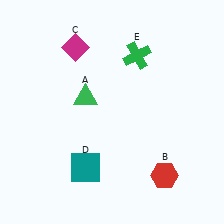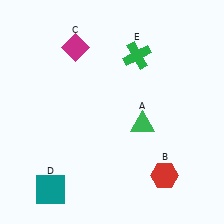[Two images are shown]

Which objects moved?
The objects that moved are: the green triangle (A), the teal square (D).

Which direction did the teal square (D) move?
The teal square (D) moved left.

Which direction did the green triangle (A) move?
The green triangle (A) moved right.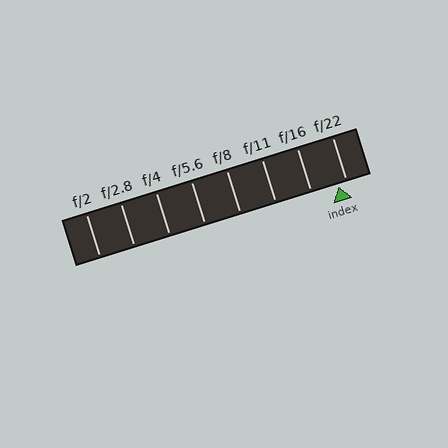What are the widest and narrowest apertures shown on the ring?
The widest aperture shown is f/2 and the narrowest is f/22.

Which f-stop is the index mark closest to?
The index mark is closest to f/22.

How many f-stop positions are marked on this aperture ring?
There are 8 f-stop positions marked.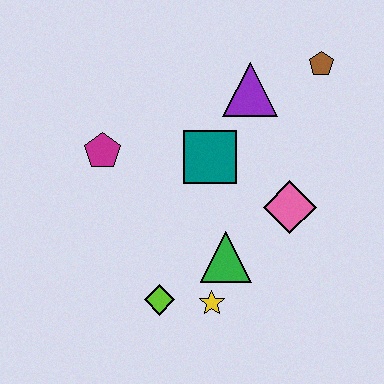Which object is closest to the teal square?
The purple triangle is closest to the teal square.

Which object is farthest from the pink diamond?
The magenta pentagon is farthest from the pink diamond.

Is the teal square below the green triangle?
No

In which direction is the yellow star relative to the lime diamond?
The yellow star is to the right of the lime diamond.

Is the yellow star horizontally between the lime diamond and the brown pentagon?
Yes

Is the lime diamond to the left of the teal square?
Yes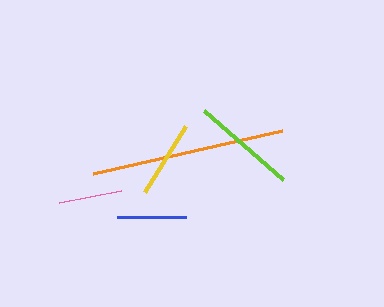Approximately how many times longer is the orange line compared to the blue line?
The orange line is approximately 2.8 times the length of the blue line.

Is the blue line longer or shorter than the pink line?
The blue line is longer than the pink line.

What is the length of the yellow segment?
The yellow segment is approximately 78 pixels long.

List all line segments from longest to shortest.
From longest to shortest: orange, lime, yellow, blue, pink.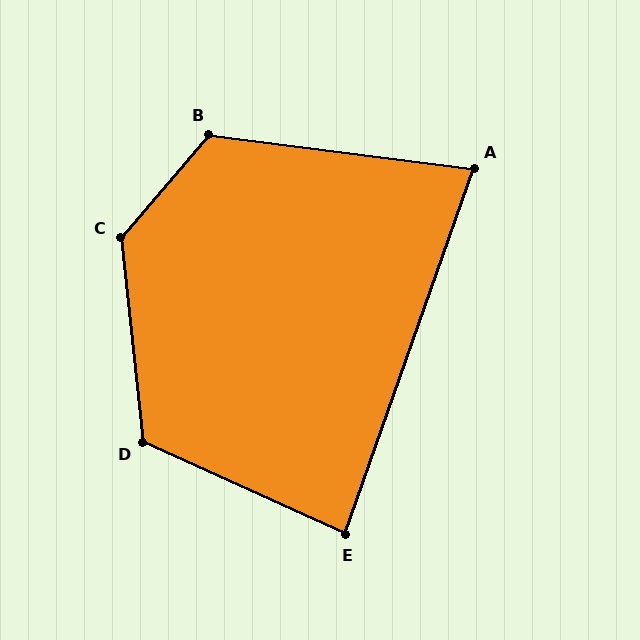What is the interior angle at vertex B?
Approximately 123 degrees (obtuse).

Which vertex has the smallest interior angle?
A, at approximately 78 degrees.